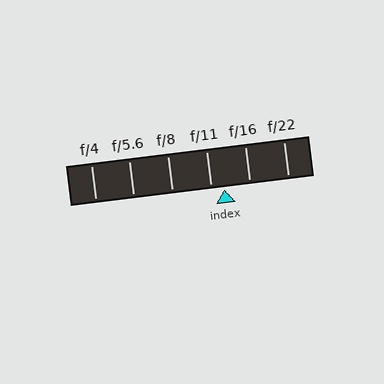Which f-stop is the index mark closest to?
The index mark is closest to f/11.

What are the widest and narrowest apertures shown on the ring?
The widest aperture shown is f/4 and the narrowest is f/22.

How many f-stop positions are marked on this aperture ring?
There are 6 f-stop positions marked.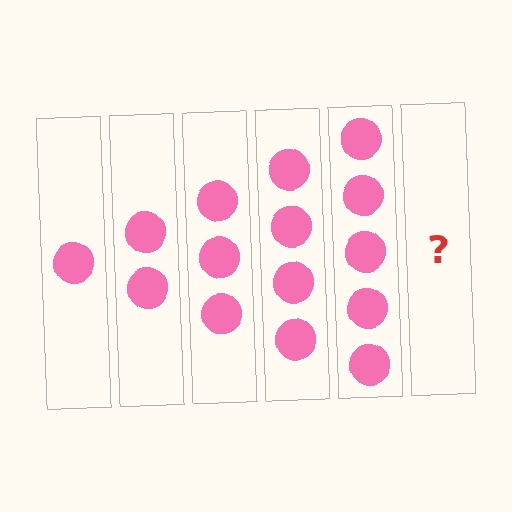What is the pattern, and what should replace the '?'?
The pattern is that each step adds one more circle. The '?' should be 6 circles.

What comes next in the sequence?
The next element should be 6 circles.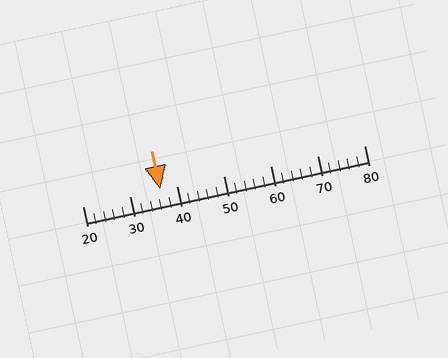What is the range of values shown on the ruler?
The ruler shows values from 20 to 80.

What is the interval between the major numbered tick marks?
The major tick marks are spaced 10 units apart.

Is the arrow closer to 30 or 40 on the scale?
The arrow is closer to 40.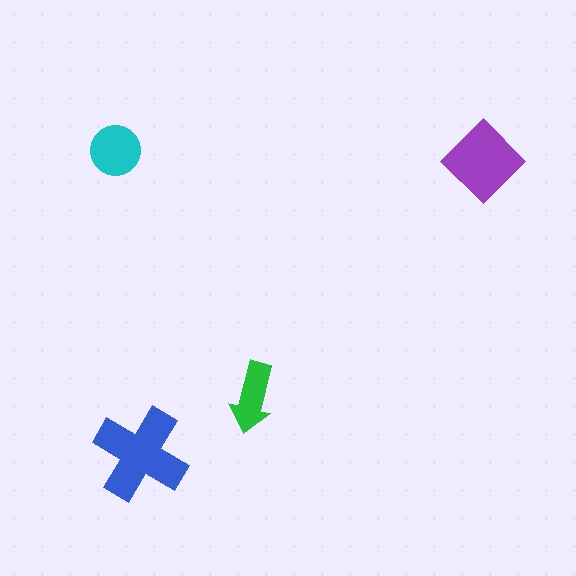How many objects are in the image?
There are 4 objects in the image.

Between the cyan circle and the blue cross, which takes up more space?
The blue cross.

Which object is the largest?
The blue cross.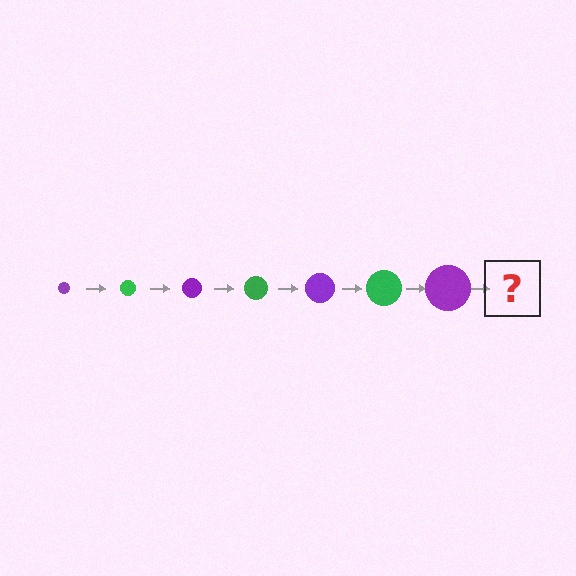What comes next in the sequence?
The next element should be a green circle, larger than the previous one.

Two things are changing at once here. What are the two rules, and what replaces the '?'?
The two rules are that the circle grows larger each step and the color cycles through purple and green. The '?' should be a green circle, larger than the previous one.